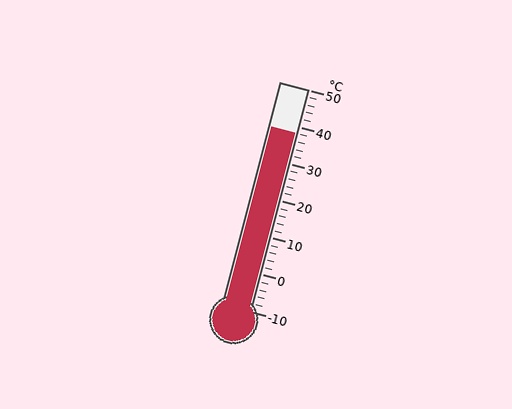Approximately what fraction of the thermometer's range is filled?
The thermometer is filled to approximately 80% of its range.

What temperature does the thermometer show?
The thermometer shows approximately 38°C.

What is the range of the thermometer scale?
The thermometer scale ranges from -10°C to 50°C.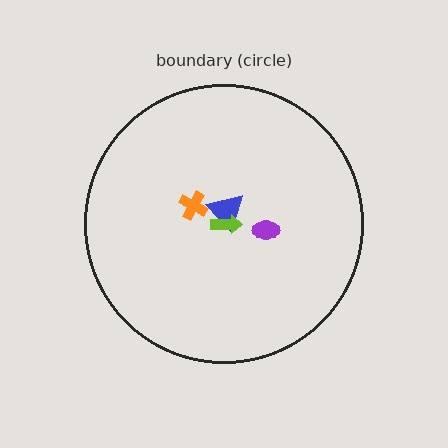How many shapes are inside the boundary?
4 inside, 0 outside.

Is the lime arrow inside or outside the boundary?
Inside.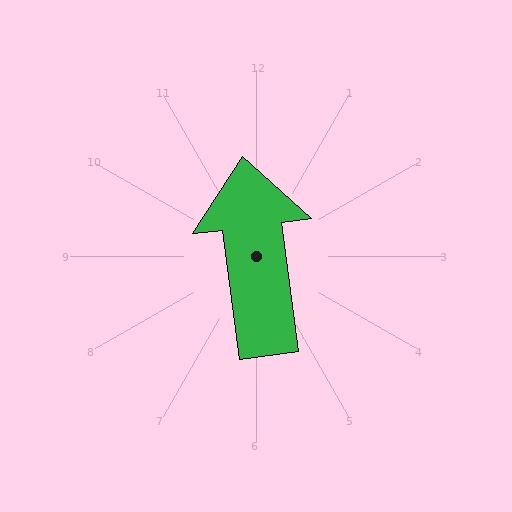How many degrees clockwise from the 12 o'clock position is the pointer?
Approximately 353 degrees.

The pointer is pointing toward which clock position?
Roughly 12 o'clock.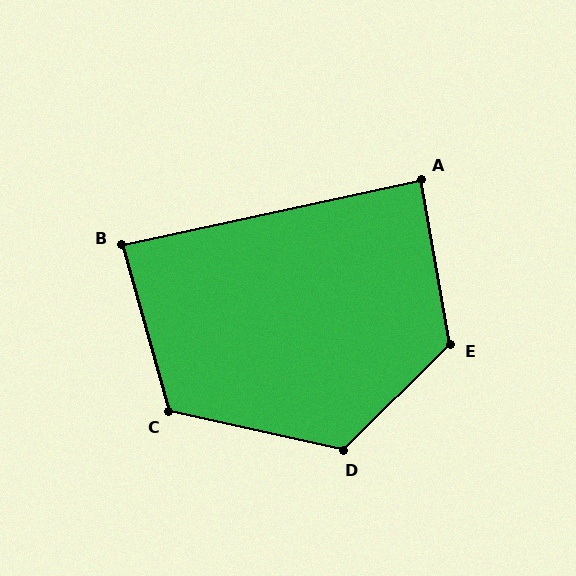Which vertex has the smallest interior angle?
B, at approximately 86 degrees.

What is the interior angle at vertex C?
Approximately 118 degrees (obtuse).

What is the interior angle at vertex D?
Approximately 123 degrees (obtuse).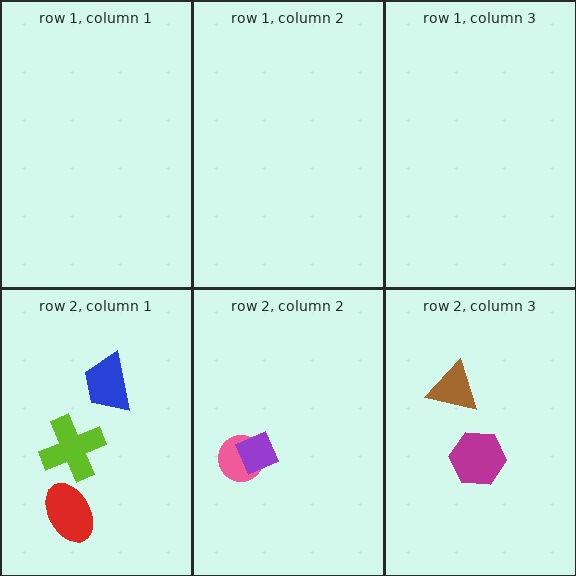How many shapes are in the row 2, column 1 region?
3.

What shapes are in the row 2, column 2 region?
The pink circle, the purple diamond.